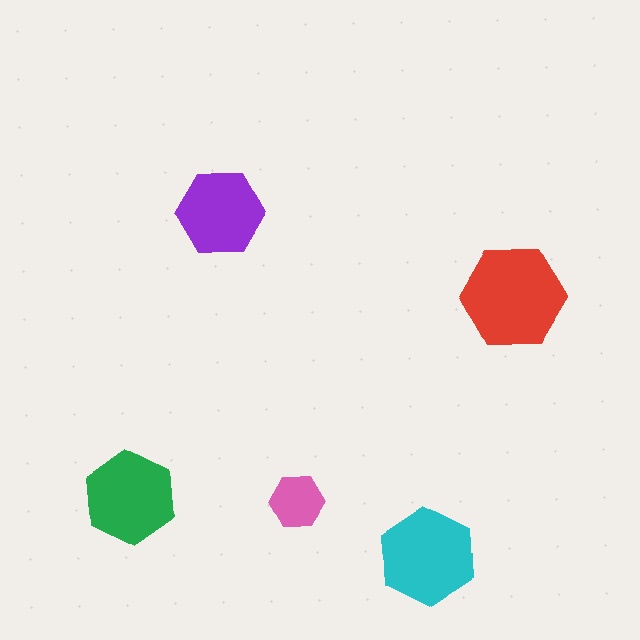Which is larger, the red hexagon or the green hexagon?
The red one.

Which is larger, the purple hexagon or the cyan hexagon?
The cyan one.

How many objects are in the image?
There are 5 objects in the image.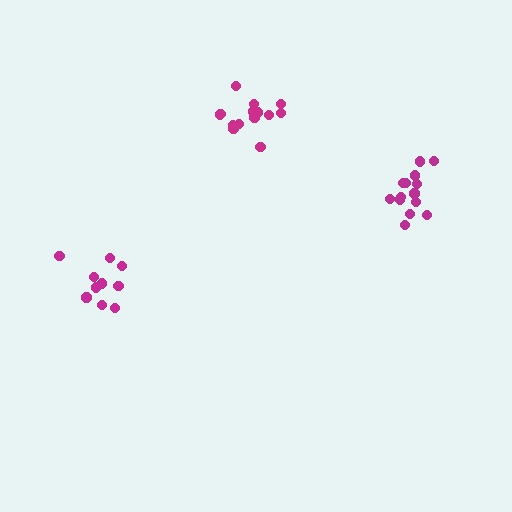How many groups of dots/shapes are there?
There are 3 groups.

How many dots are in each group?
Group 1: 14 dots, Group 2: 14 dots, Group 3: 10 dots (38 total).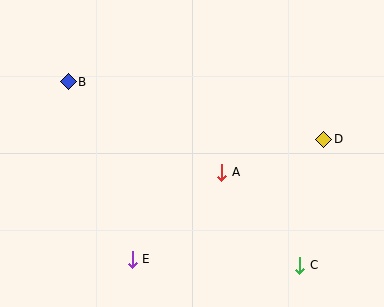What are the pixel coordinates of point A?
Point A is at (222, 172).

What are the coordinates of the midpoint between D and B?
The midpoint between D and B is at (196, 111).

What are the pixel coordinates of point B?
Point B is at (68, 82).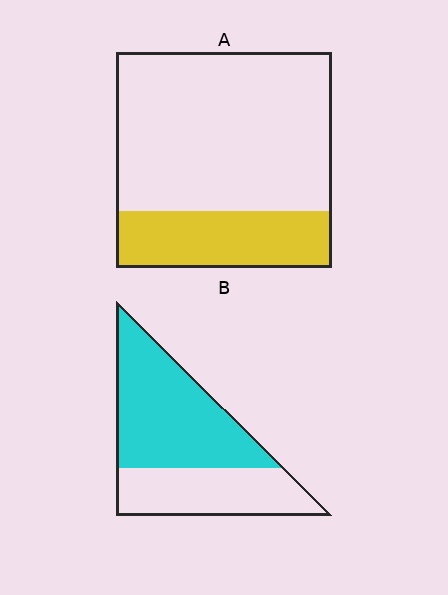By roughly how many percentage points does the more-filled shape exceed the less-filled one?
By roughly 35 percentage points (B over A).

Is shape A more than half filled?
No.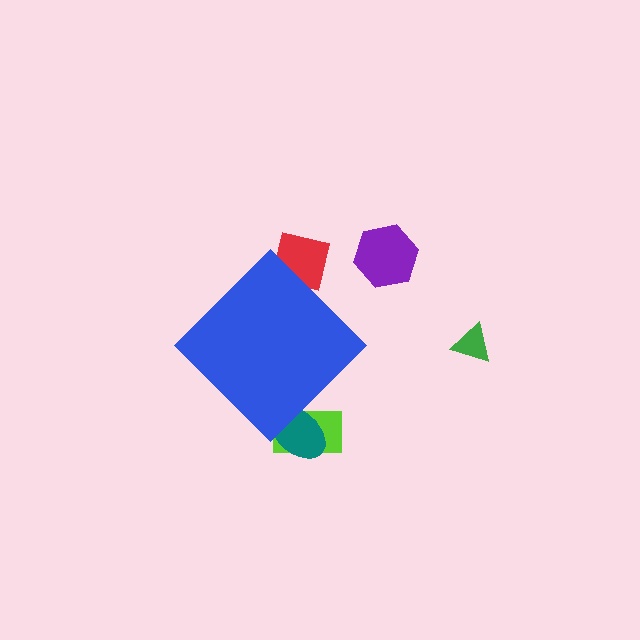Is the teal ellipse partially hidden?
Yes, the teal ellipse is partially hidden behind the blue diamond.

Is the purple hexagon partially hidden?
No, the purple hexagon is fully visible.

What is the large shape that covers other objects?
A blue diamond.